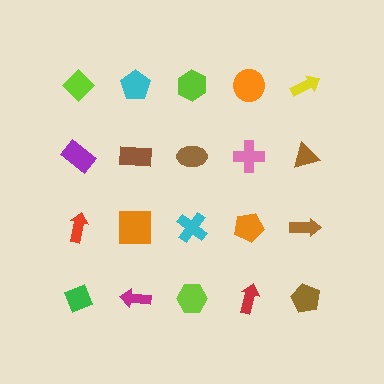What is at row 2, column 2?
A brown rectangle.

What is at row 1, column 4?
An orange circle.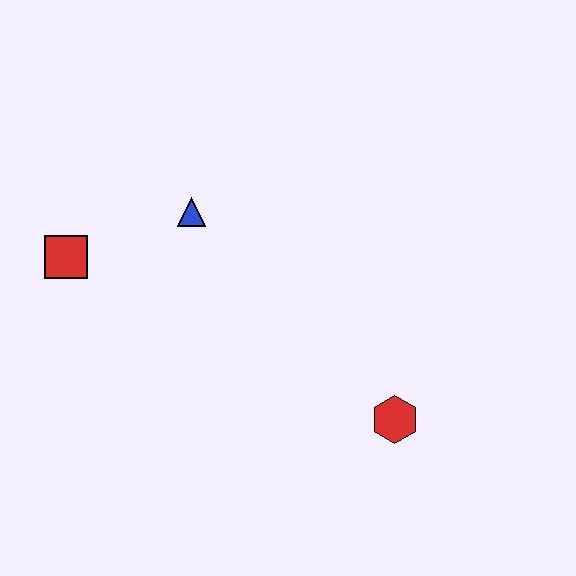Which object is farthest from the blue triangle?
The red hexagon is farthest from the blue triangle.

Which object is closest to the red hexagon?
The blue triangle is closest to the red hexagon.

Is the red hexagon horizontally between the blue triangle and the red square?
No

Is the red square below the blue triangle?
Yes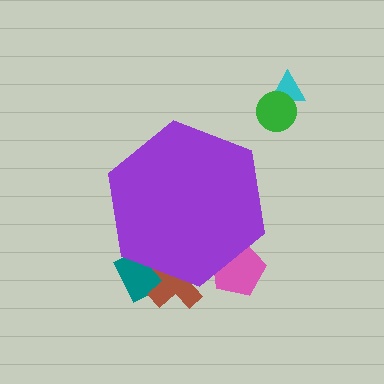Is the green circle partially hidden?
No, the green circle is fully visible.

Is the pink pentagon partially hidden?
Yes, the pink pentagon is partially hidden behind the purple hexagon.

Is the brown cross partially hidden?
Yes, the brown cross is partially hidden behind the purple hexagon.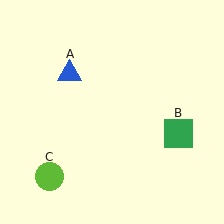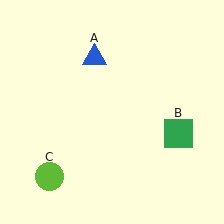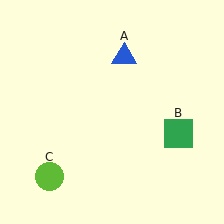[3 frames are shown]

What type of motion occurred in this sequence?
The blue triangle (object A) rotated clockwise around the center of the scene.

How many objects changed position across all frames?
1 object changed position: blue triangle (object A).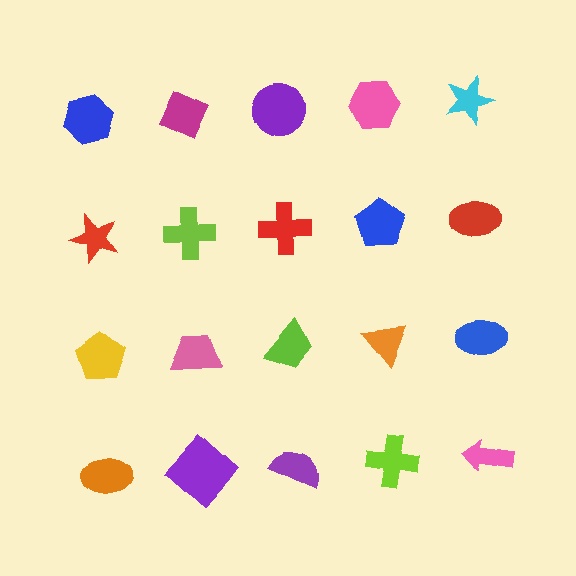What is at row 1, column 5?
A cyan star.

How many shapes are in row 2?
5 shapes.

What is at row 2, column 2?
A lime cross.